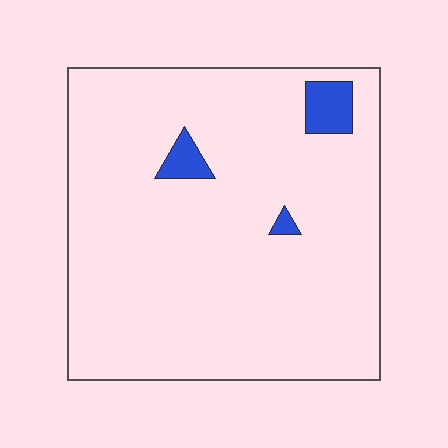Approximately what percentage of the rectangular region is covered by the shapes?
Approximately 5%.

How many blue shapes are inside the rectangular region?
3.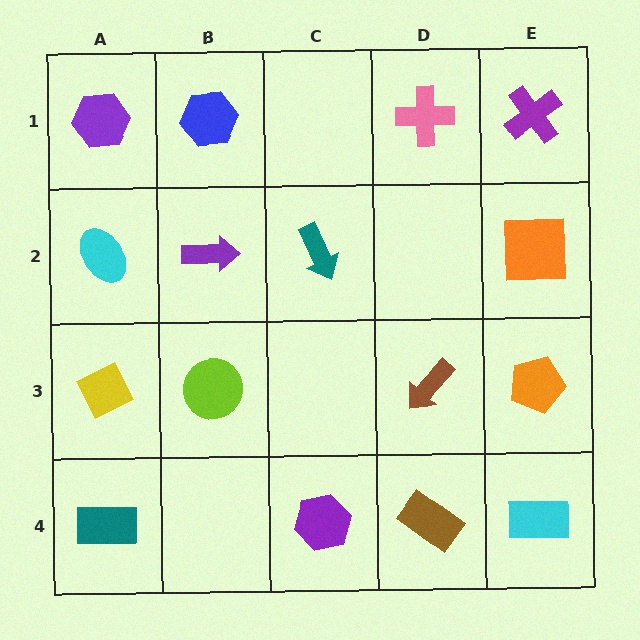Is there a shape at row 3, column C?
No, that cell is empty.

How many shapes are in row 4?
4 shapes.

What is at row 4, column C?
A purple hexagon.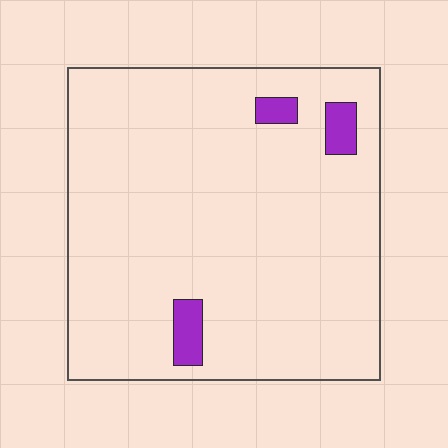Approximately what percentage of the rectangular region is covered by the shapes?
Approximately 5%.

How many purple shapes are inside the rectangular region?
3.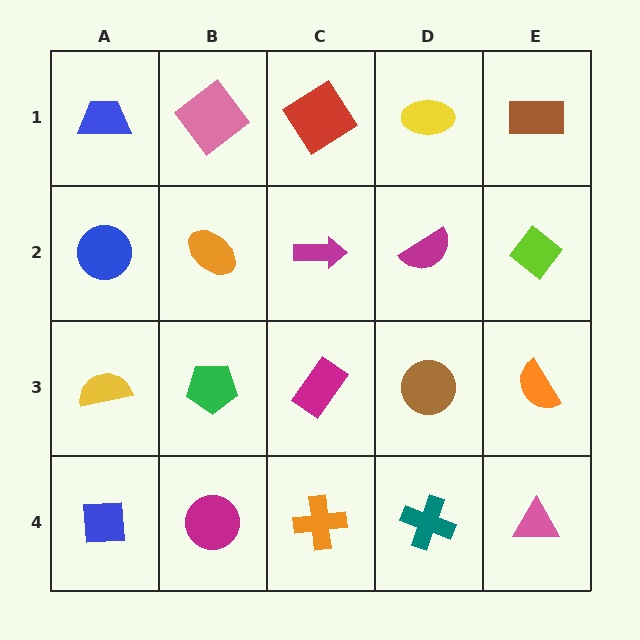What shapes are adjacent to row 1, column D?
A magenta semicircle (row 2, column D), a red diamond (row 1, column C), a brown rectangle (row 1, column E).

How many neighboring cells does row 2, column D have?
4.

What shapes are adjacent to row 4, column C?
A magenta rectangle (row 3, column C), a magenta circle (row 4, column B), a teal cross (row 4, column D).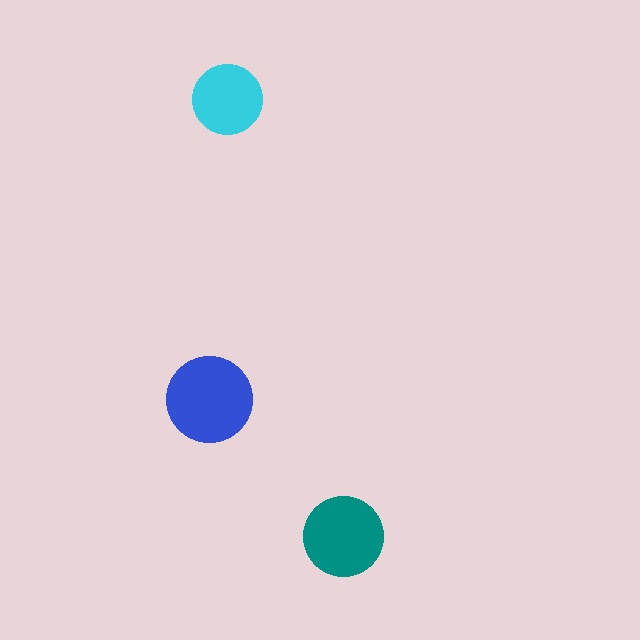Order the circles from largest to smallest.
the blue one, the teal one, the cyan one.